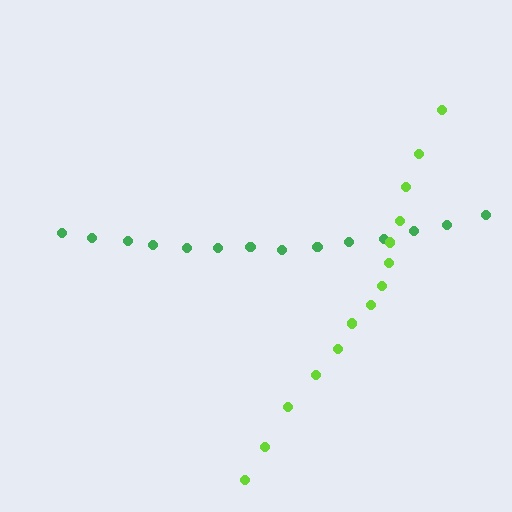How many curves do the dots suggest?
There are 2 distinct paths.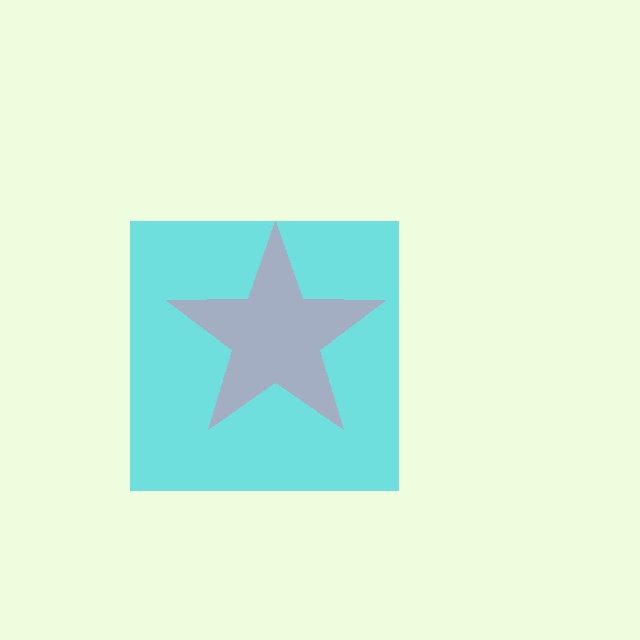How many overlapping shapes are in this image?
There are 2 overlapping shapes in the image.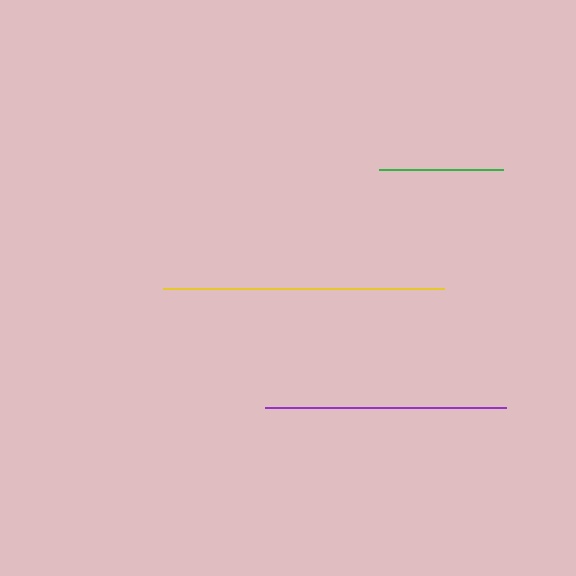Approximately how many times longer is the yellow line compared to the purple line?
The yellow line is approximately 1.2 times the length of the purple line.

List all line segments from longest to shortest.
From longest to shortest: yellow, purple, green.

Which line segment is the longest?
The yellow line is the longest at approximately 281 pixels.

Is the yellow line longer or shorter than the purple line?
The yellow line is longer than the purple line.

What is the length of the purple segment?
The purple segment is approximately 241 pixels long.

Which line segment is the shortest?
The green line is the shortest at approximately 124 pixels.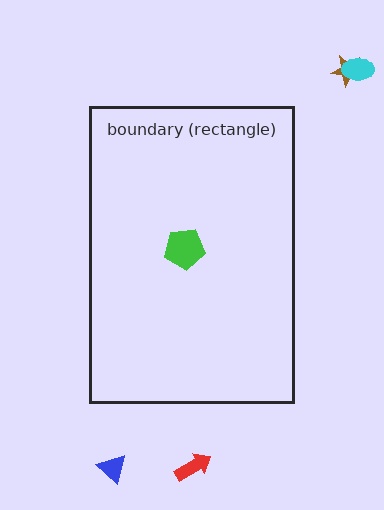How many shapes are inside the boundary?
1 inside, 4 outside.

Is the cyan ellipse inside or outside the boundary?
Outside.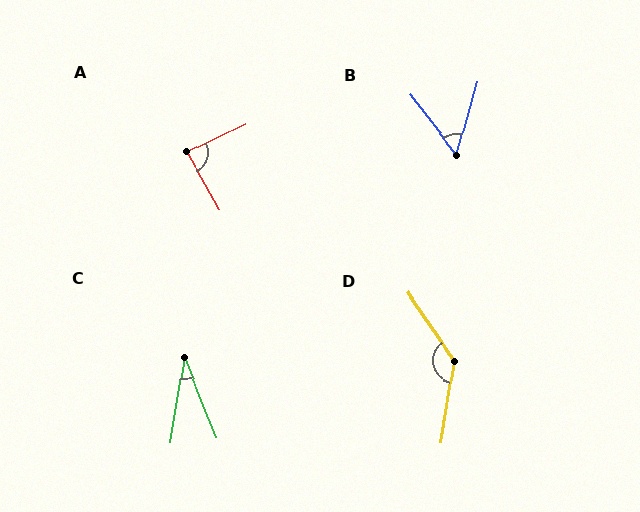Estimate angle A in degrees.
Approximately 87 degrees.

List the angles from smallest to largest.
C (31°), B (54°), A (87°), D (136°).